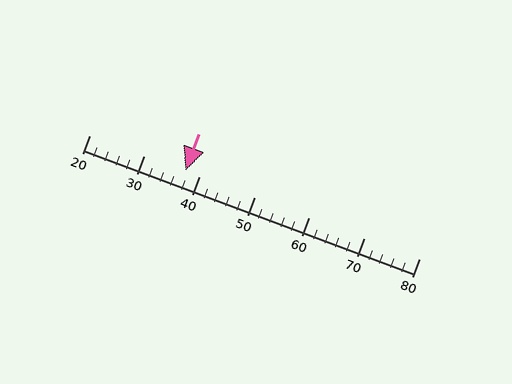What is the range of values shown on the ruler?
The ruler shows values from 20 to 80.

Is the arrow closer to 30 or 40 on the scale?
The arrow is closer to 40.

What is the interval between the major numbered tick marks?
The major tick marks are spaced 10 units apart.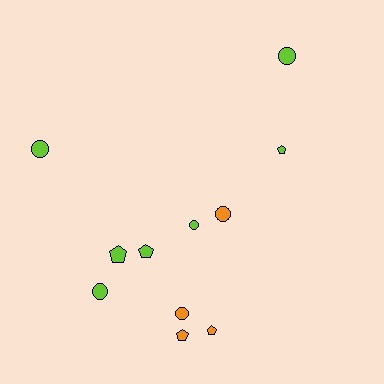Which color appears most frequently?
Lime, with 7 objects.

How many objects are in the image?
There are 11 objects.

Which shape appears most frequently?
Circle, with 6 objects.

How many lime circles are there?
There are 4 lime circles.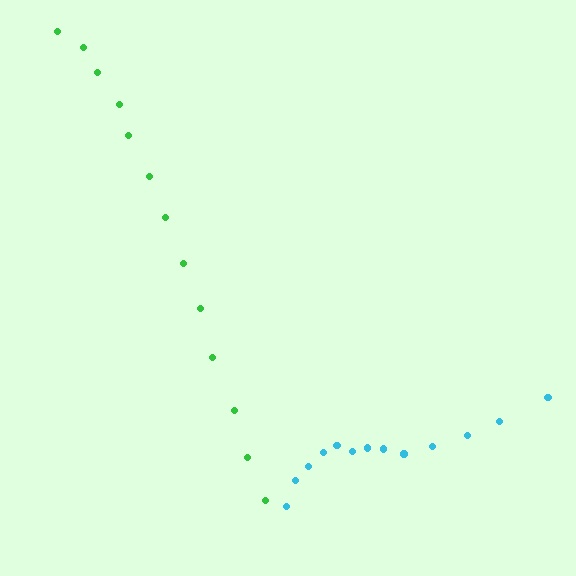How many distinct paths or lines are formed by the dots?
There are 2 distinct paths.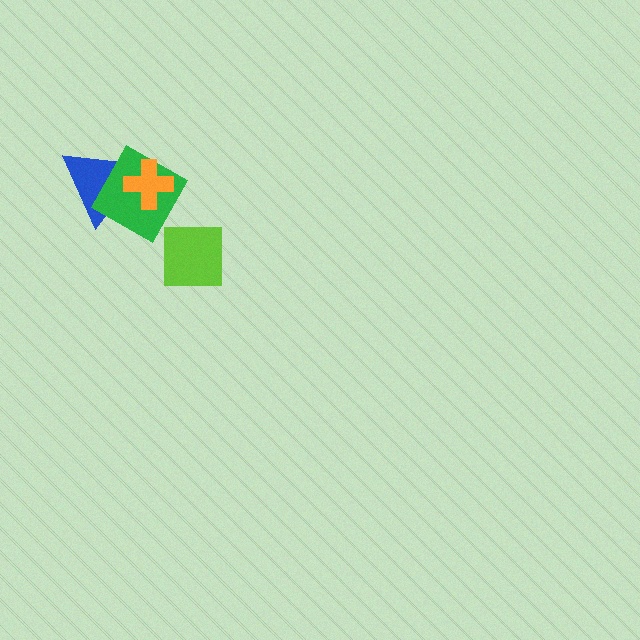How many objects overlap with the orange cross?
2 objects overlap with the orange cross.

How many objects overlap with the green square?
2 objects overlap with the green square.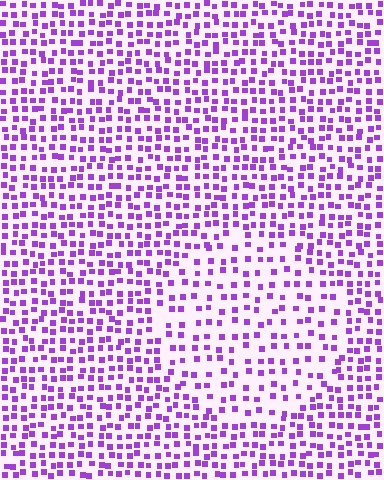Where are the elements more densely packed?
The elements are more densely packed outside the circle boundary.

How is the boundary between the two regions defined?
The boundary is defined by a change in element density (approximately 1.7x ratio). All elements are the same color, size, and shape.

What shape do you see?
I see a circle.